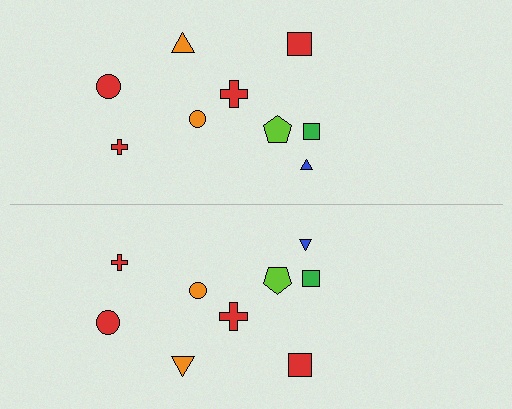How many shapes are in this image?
There are 18 shapes in this image.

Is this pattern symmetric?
Yes, this pattern has bilateral (reflection) symmetry.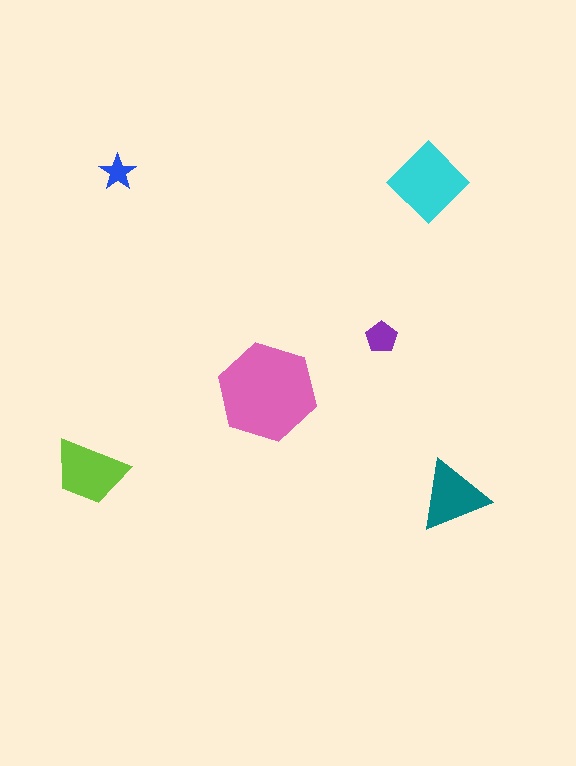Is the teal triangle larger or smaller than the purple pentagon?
Larger.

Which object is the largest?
The pink hexagon.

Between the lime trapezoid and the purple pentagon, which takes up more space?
The lime trapezoid.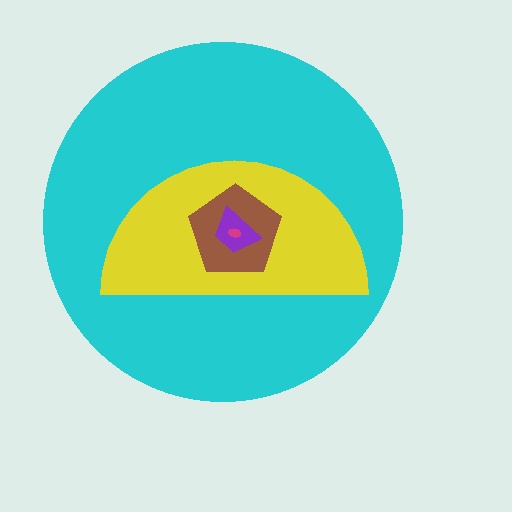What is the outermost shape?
The cyan circle.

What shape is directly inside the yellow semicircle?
The brown pentagon.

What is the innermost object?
The magenta ellipse.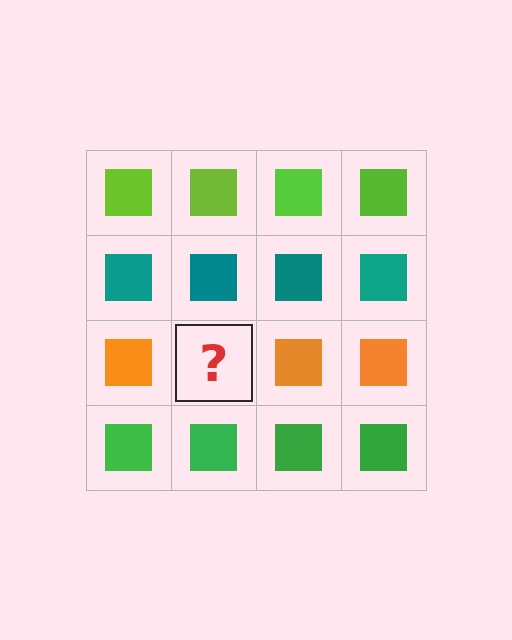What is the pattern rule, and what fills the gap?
The rule is that each row has a consistent color. The gap should be filled with an orange square.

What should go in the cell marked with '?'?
The missing cell should contain an orange square.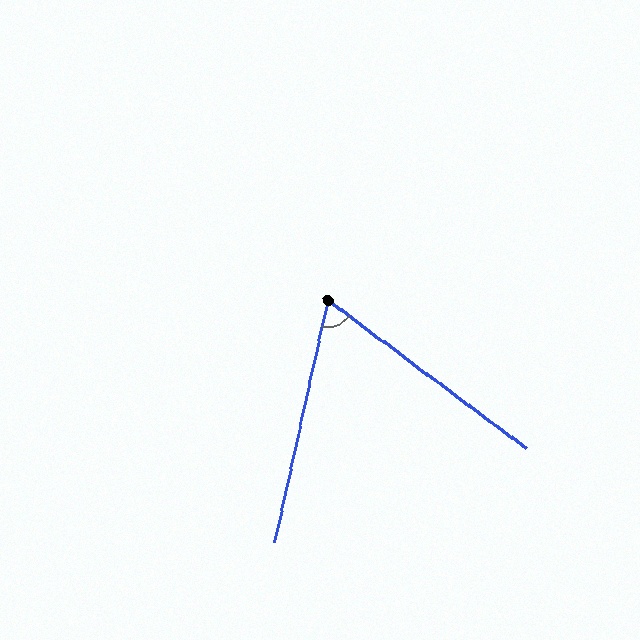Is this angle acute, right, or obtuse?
It is acute.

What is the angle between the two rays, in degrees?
Approximately 65 degrees.